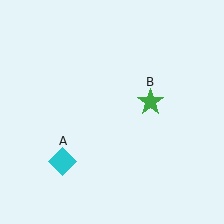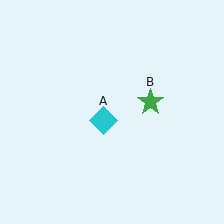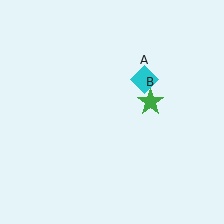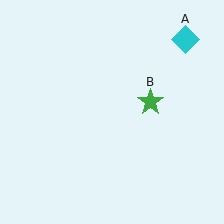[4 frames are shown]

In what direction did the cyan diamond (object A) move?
The cyan diamond (object A) moved up and to the right.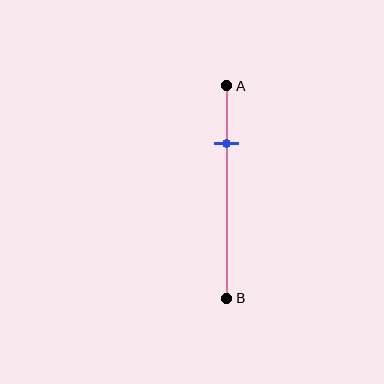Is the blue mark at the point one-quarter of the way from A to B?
Yes, the mark is approximately at the one-quarter point.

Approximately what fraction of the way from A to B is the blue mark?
The blue mark is approximately 25% of the way from A to B.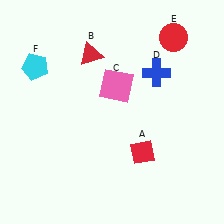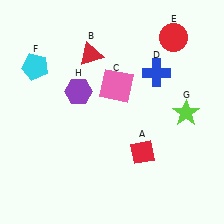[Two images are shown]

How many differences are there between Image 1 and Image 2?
There are 2 differences between the two images.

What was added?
A lime star (G), a purple hexagon (H) were added in Image 2.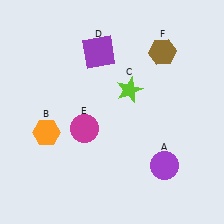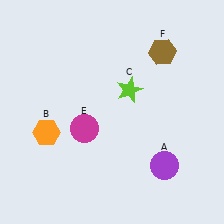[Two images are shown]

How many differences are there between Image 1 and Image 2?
There is 1 difference between the two images.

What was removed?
The purple square (D) was removed in Image 2.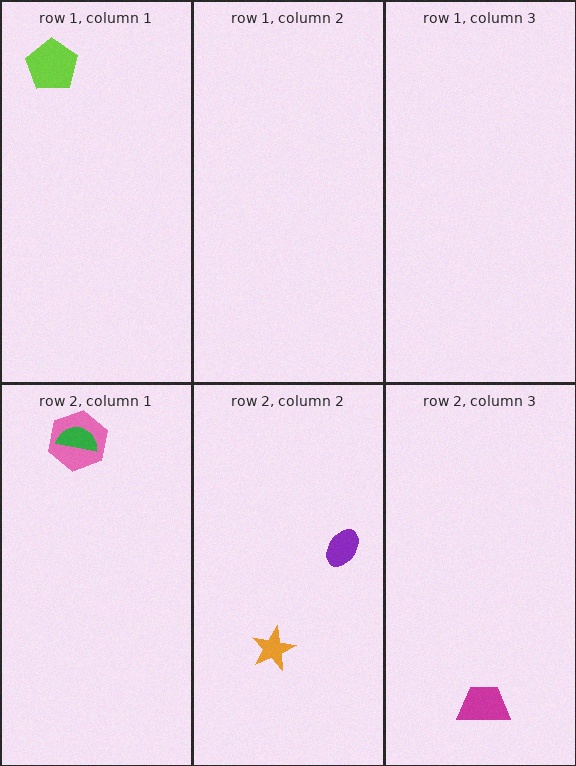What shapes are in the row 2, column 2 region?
The purple ellipse, the orange star.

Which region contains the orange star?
The row 2, column 2 region.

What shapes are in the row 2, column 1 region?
The pink hexagon, the green semicircle.